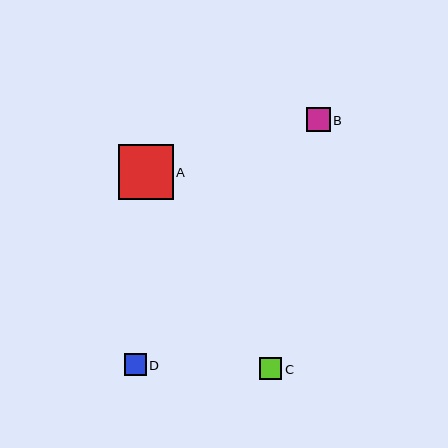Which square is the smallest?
Square D is the smallest with a size of approximately 22 pixels.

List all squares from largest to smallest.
From largest to smallest: A, B, C, D.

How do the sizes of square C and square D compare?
Square C and square D are approximately the same size.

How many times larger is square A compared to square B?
Square A is approximately 2.3 times the size of square B.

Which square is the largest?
Square A is the largest with a size of approximately 54 pixels.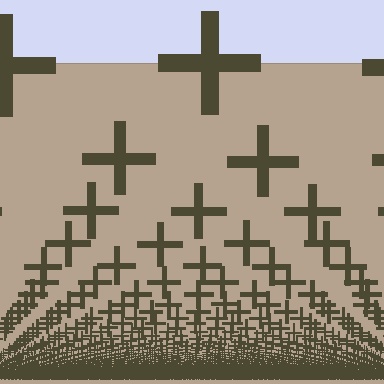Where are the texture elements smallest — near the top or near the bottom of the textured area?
Near the bottom.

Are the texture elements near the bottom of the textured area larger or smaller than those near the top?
Smaller. The gradient is inverted — elements near the bottom are smaller and denser.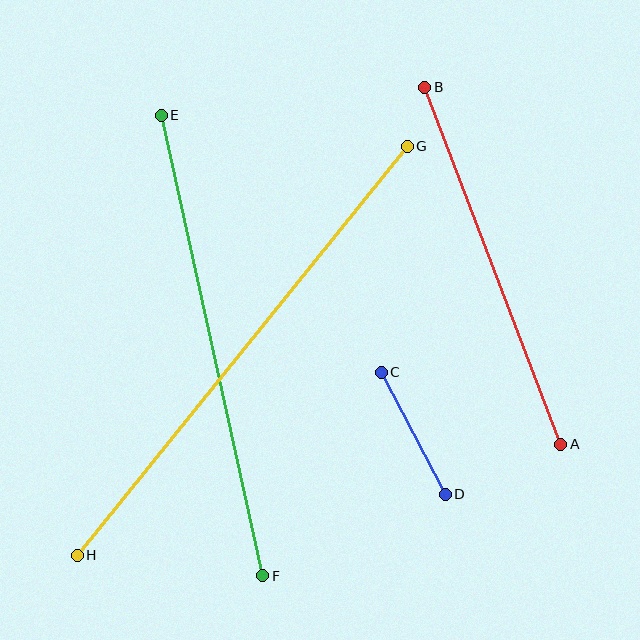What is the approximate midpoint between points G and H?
The midpoint is at approximately (242, 351) pixels.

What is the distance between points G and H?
The distance is approximately 526 pixels.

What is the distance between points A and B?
The distance is approximately 382 pixels.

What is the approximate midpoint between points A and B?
The midpoint is at approximately (493, 266) pixels.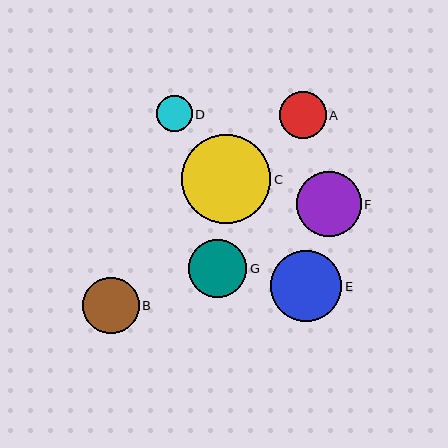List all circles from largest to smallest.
From largest to smallest: C, E, F, G, B, A, D.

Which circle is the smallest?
Circle D is the smallest with a size of approximately 35 pixels.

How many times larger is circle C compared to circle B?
Circle C is approximately 1.6 times the size of circle B.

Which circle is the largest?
Circle C is the largest with a size of approximately 89 pixels.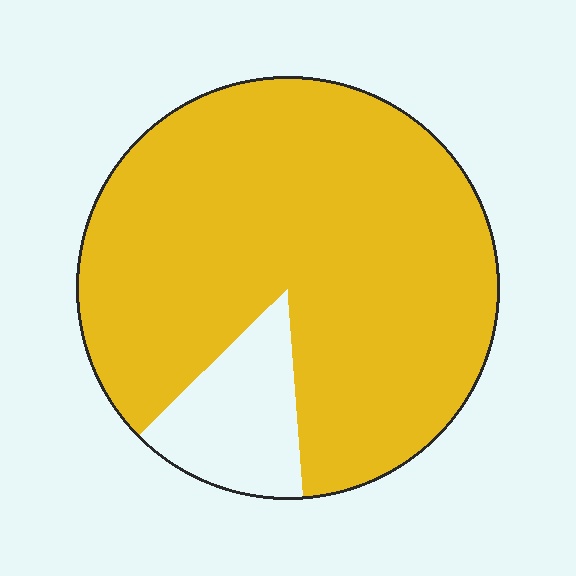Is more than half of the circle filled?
Yes.